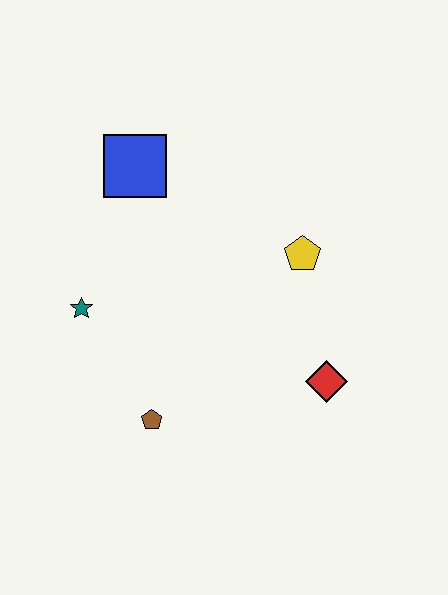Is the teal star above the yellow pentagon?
No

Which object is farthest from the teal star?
The red diamond is farthest from the teal star.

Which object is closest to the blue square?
The teal star is closest to the blue square.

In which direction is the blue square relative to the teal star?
The blue square is above the teal star.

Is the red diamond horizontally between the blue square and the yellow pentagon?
No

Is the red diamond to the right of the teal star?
Yes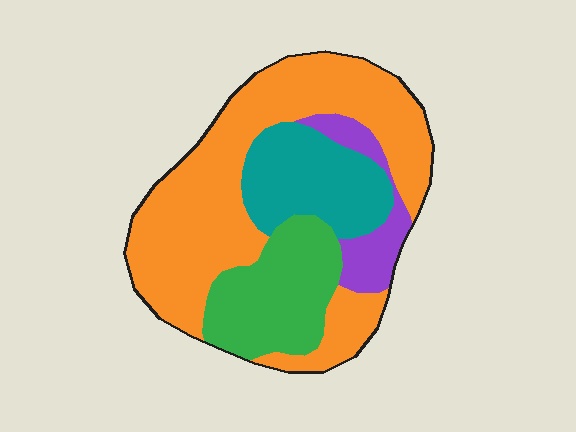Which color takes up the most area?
Orange, at roughly 55%.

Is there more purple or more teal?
Teal.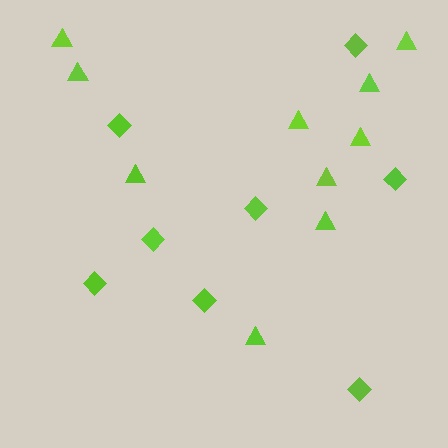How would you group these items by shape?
There are 2 groups: one group of triangles (10) and one group of diamonds (8).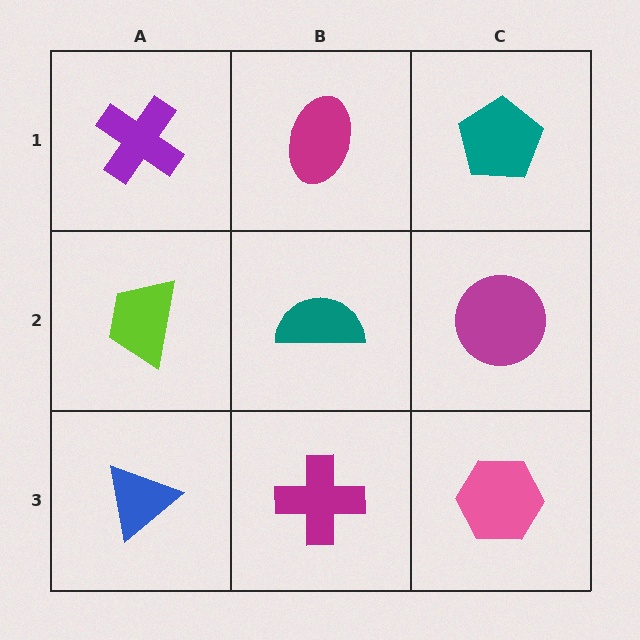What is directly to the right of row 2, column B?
A magenta circle.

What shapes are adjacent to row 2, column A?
A purple cross (row 1, column A), a blue triangle (row 3, column A), a teal semicircle (row 2, column B).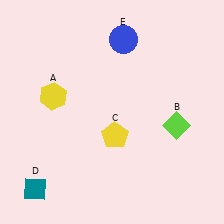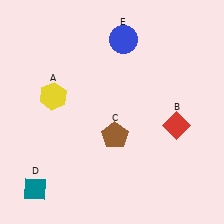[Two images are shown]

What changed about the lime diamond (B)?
In Image 1, B is lime. In Image 2, it changed to red.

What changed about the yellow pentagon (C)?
In Image 1, C is yellow. In Image 2, it changed to brown.